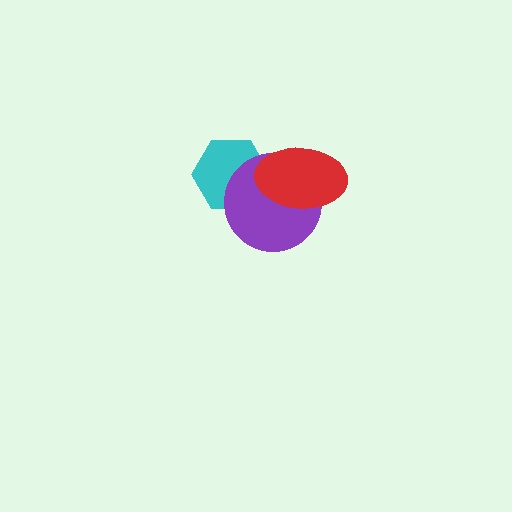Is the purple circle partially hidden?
Yes, it is partially covered by another shape.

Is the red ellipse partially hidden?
No, no other shape covers it.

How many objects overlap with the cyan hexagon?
2 objects overlap with the cyan hexagon.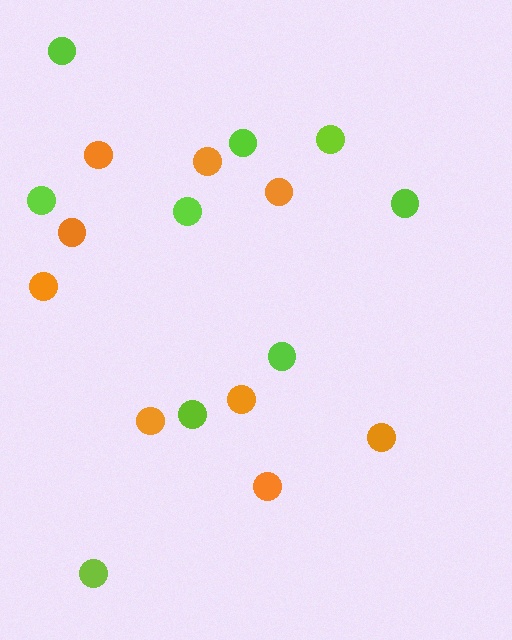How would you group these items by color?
There are 2 groups: one group of orange circles (9) and one group of lime circles (9).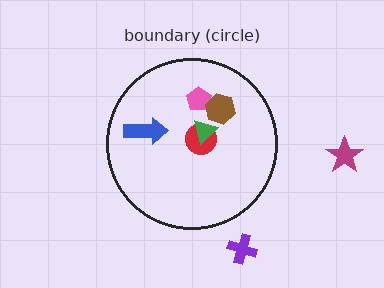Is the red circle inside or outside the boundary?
Inside.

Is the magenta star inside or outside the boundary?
Outside.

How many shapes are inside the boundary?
5 inside, 2 outside.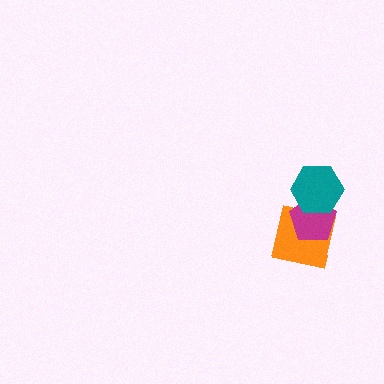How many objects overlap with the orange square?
2 objects overlap with the orange square.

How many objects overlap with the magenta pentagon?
2 objects overlap with the magenta pentagon.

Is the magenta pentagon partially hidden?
Yes, it is partially covered by another shape.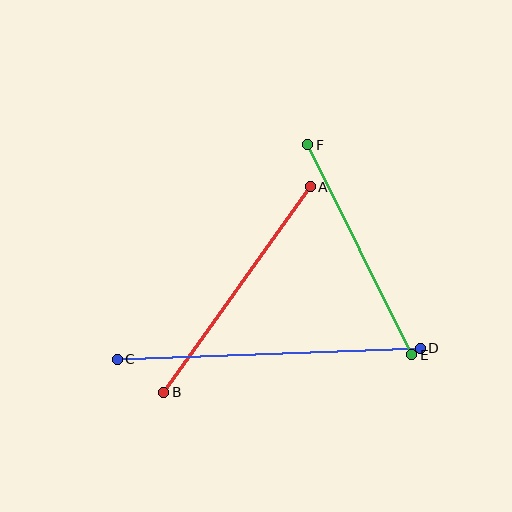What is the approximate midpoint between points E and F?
The midpoint is at approximately (360, 250) pixels.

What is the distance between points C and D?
The distance is approximately 303 pixels.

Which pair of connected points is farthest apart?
Points C and D are farthest apart.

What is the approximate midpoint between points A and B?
The midpoint is at approximately (237, 290) pixels.